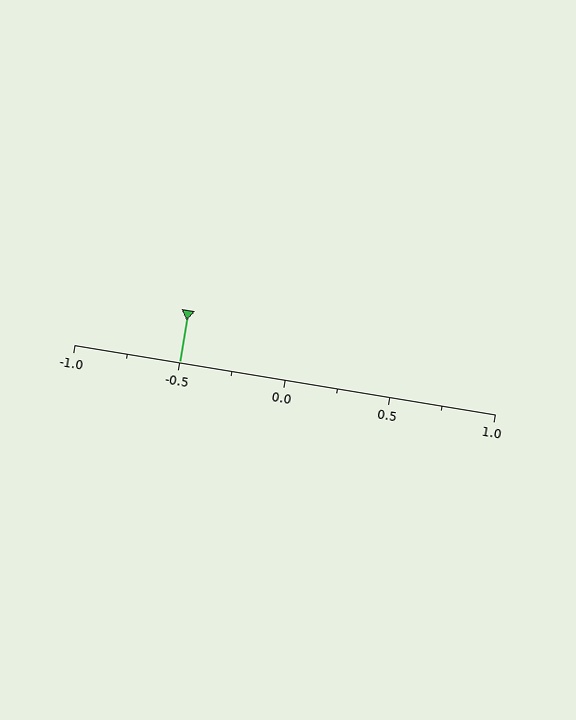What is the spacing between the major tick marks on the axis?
The major ticks are spaced 0.5 apart.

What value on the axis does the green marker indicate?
The marker indicates approximately -0.5.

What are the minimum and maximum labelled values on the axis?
The axis runs from -1.0 to 1.0.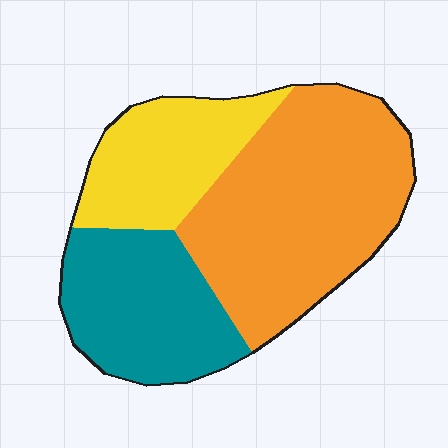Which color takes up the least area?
Yellow, at roughly 25%.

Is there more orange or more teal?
Orange.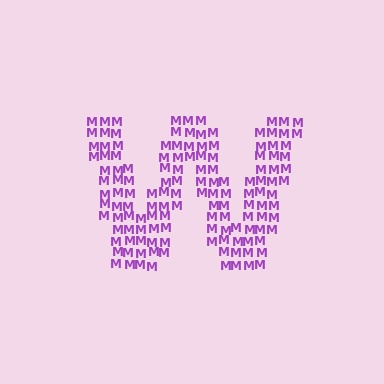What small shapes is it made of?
It is made of small letter M's.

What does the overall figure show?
The overall figure shows the letter W.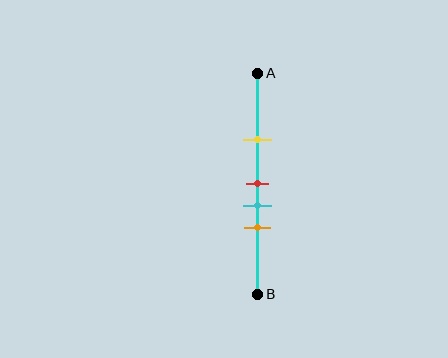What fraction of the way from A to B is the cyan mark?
The cyan mark is approximately 60% (0.6) of the way from A to B.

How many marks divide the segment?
There are 4 marks dividing the segment.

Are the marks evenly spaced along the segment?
No, the marks are not evenly spaced.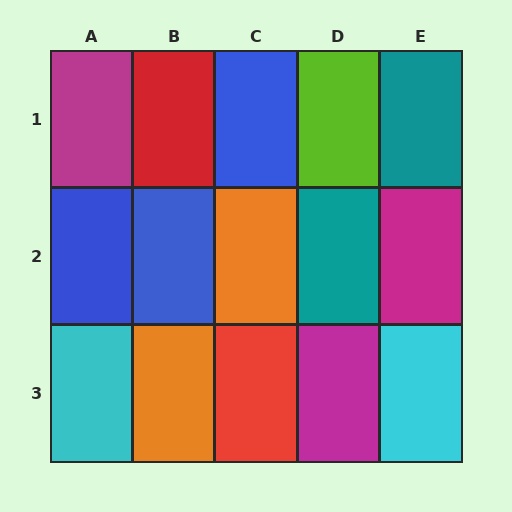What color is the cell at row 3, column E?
Cyan.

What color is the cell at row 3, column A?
Cyan.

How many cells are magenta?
3 cells are magenta.